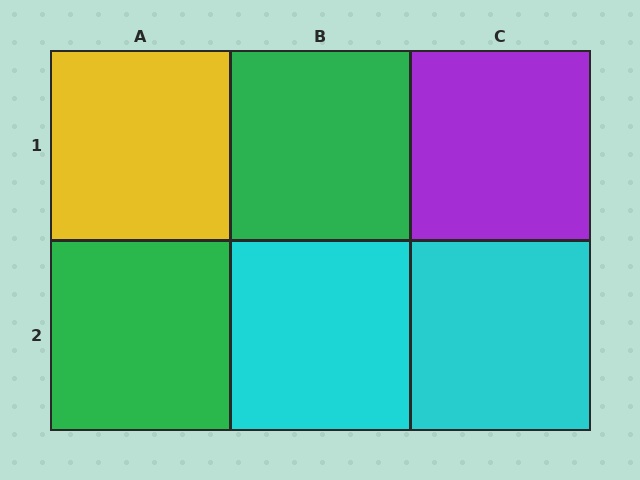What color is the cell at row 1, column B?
Green.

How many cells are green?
2 cells are green.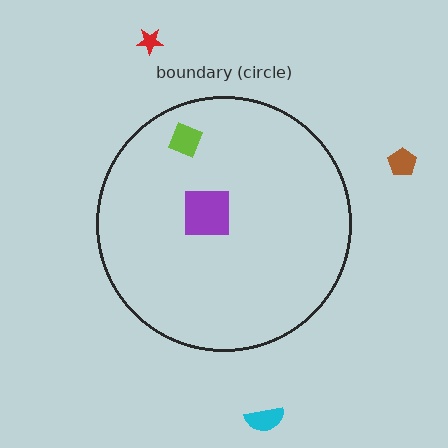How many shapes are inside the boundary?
2 inside, 3 outside.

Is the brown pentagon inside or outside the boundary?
Outside.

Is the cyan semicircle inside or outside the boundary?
Outside.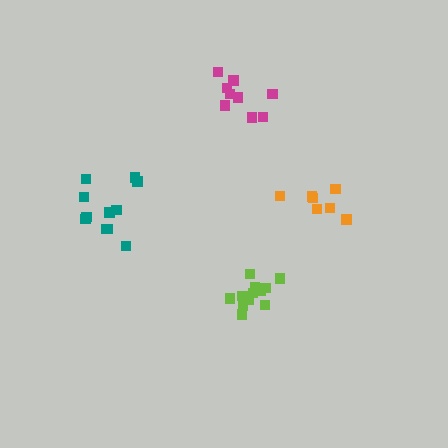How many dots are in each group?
Group 1: 11 dots, Group 2: 12 dots, Group 3: 9 dots, Group 4: 7 dots (39 total).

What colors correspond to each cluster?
The clusters are colored: teal, lime, magenta, orange.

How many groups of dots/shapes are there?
There are 4 groups.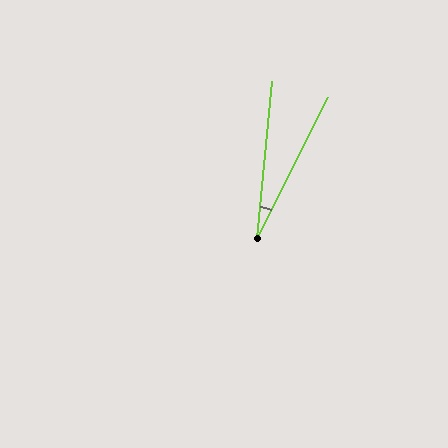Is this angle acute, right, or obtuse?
It is acute.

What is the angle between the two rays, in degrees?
Approximately 21 degrees.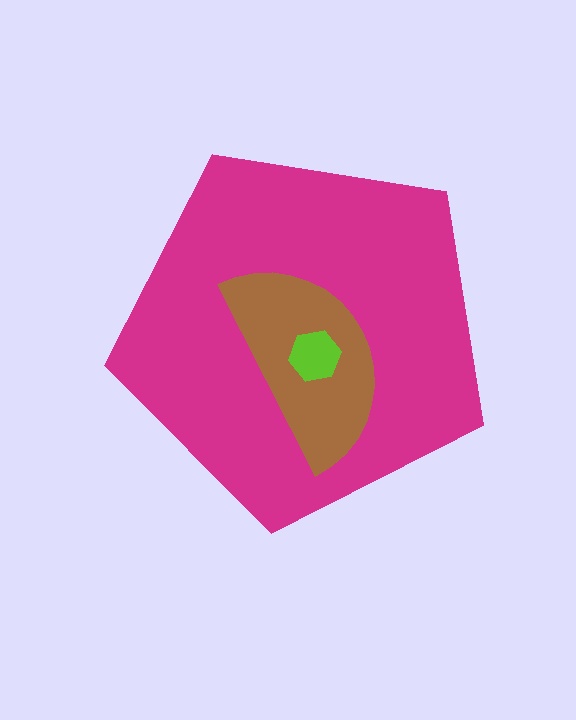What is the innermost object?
The lime hexagon.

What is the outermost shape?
The magenta pentagon.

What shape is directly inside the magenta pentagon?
The brown semicircle.